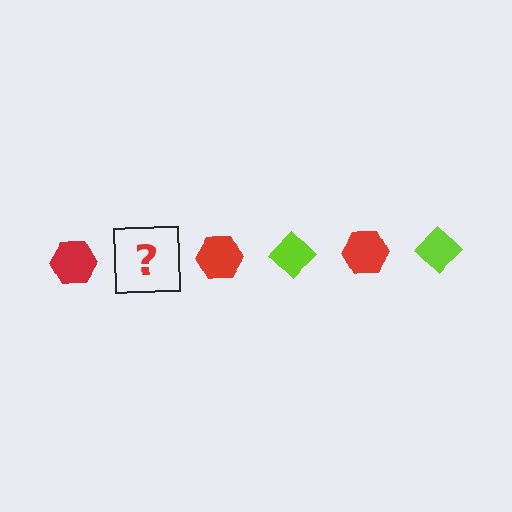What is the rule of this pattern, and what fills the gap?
The rule is that the pattern alternates between red hexagon and lime diamond. The gap should be filled with a lime diamond.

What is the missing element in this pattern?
The missing element is a lime diamond.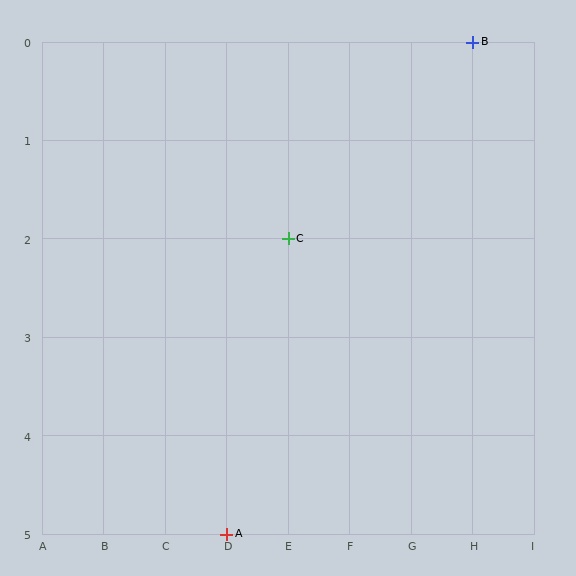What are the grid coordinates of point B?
Point B is at grid coordinates (H, 0).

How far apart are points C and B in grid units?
Points C and B are 3 columns and 2 rows apart (about 3.6 grid units diagonally).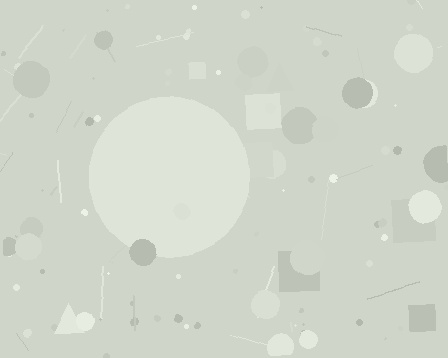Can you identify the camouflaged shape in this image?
The camouflaged shape is a circle.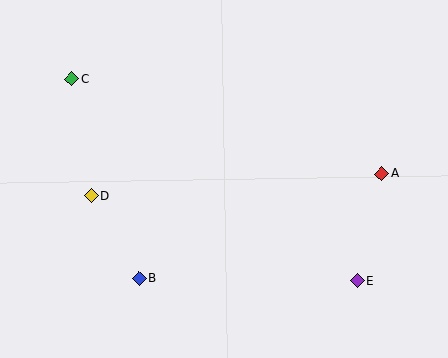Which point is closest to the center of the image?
Point B at (139, 278) is closest to the center.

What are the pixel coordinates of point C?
Point C is at (72, 79).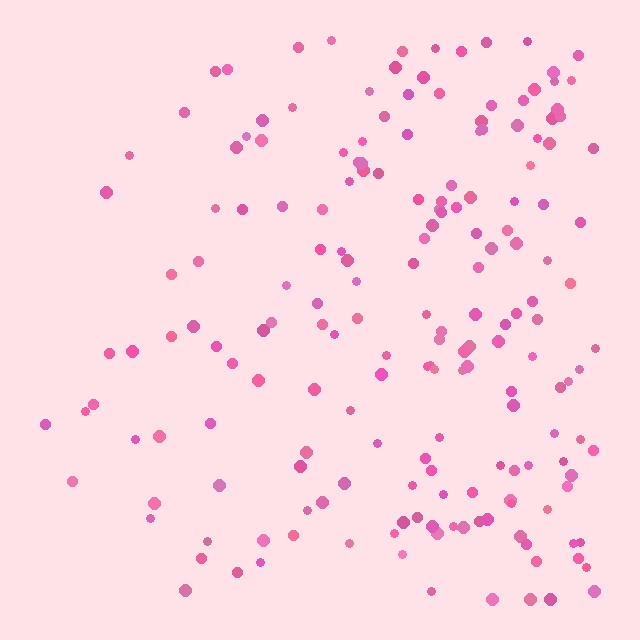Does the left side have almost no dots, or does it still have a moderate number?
Still a moderate number, just noticeably fewer than the right.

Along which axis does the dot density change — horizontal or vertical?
Horizontal.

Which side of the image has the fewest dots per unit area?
The left.